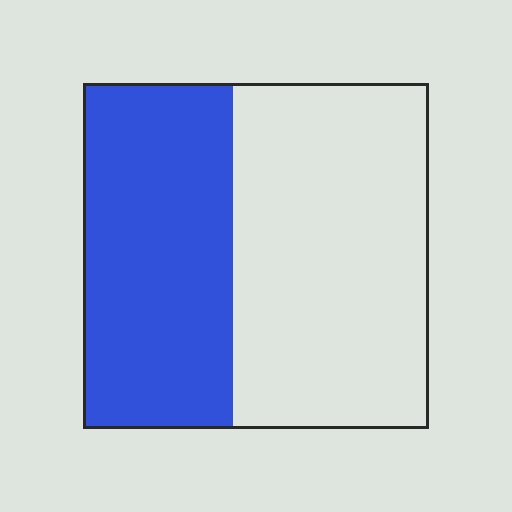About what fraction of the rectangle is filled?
About two fifths (2/5).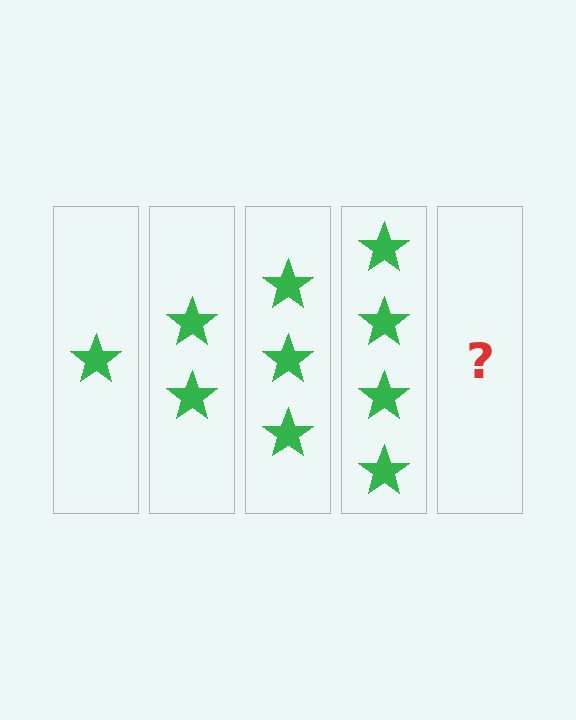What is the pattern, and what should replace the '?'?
The pattern is that each step adds one more star. The '?' should be 5 stars.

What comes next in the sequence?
The next element should be 5 stars.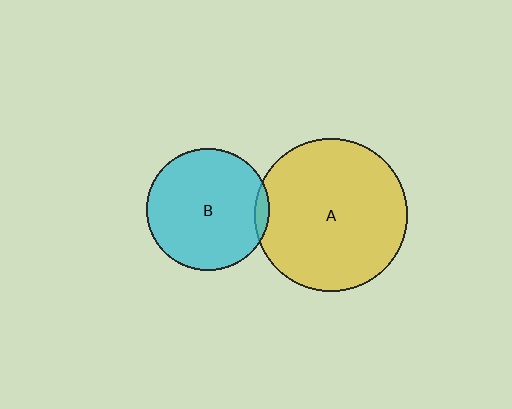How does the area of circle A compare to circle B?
Approximately 1.6 times.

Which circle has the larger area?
Circle A (yellow).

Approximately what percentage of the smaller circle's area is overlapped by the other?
Approximately 5%.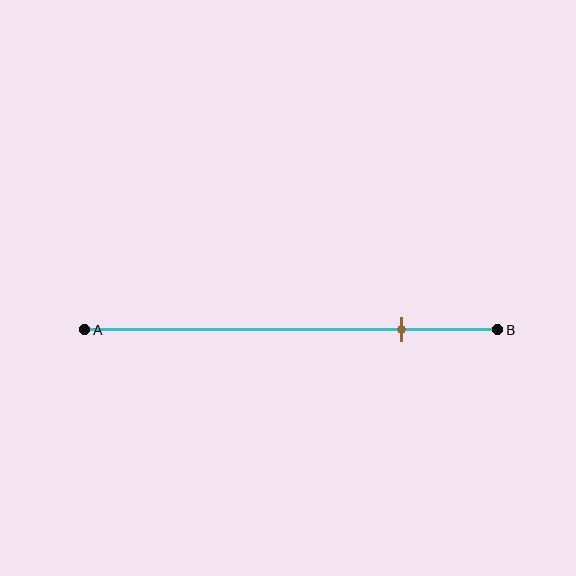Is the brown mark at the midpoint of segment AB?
No, the mark is at about 75% from A, not at the 50% midpoint.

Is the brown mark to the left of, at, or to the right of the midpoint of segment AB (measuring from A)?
The brown mark is to the right of the midpoint of segment AB.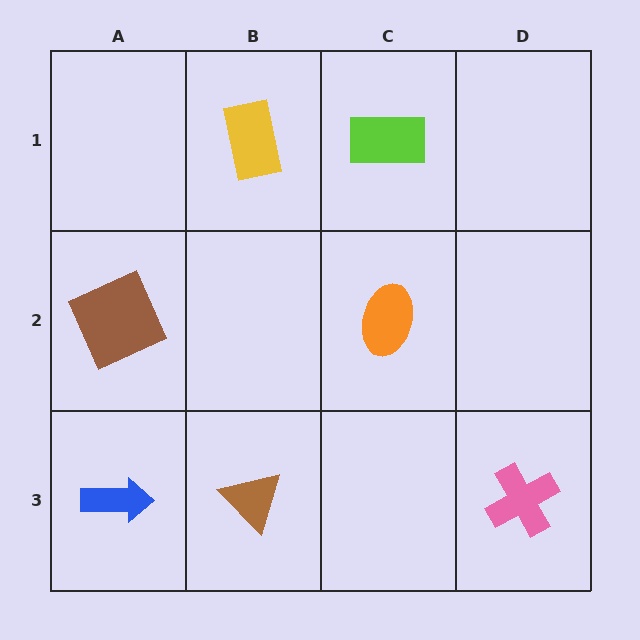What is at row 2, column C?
An orange ellipse.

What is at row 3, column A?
A blue arrow.